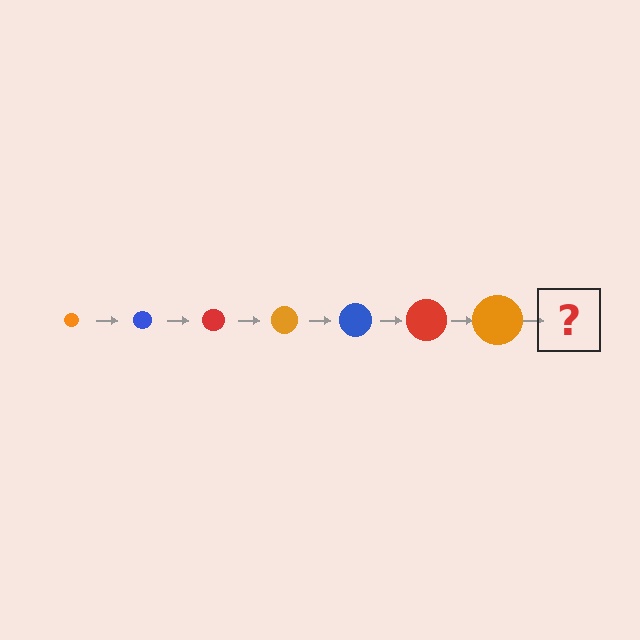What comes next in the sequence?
The next element should be a blue circle, larger than the previous one.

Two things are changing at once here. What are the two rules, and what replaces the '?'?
The two rules are that the circle grows larger each step and the color cycles through orange, blue, and red. The '?' should be a blue circle, larger than the previous one.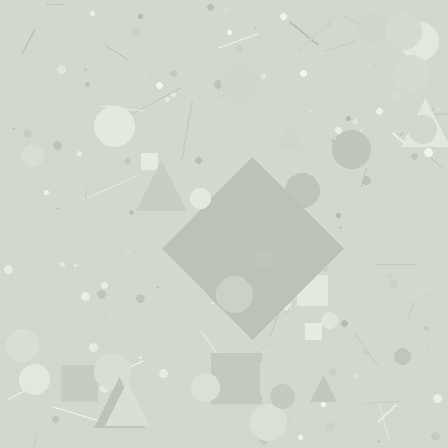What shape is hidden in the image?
A diamond is hidden in the image.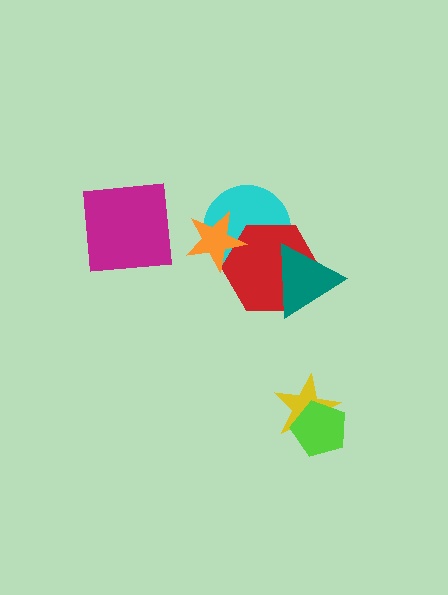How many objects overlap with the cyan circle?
3 objects overlap with the cyan circle.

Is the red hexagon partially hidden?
Yes, it is partially covered by another shape.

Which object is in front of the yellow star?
The lime pentagon is in front of the yellow star.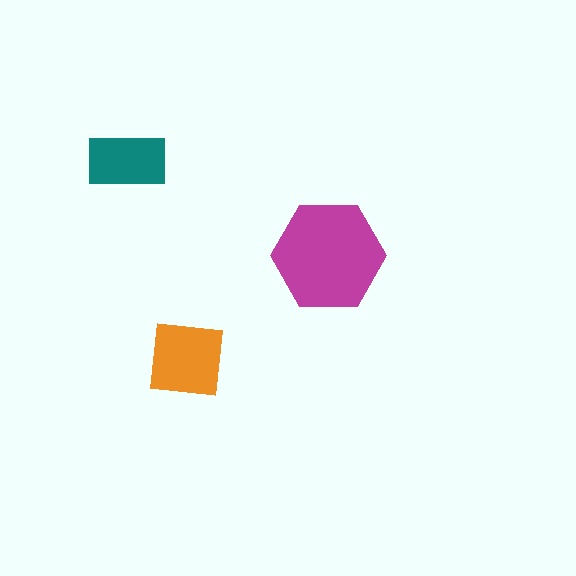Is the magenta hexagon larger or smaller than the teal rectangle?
Larger.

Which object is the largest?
The magenta hexagon.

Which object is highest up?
The teal rectangle is topmost.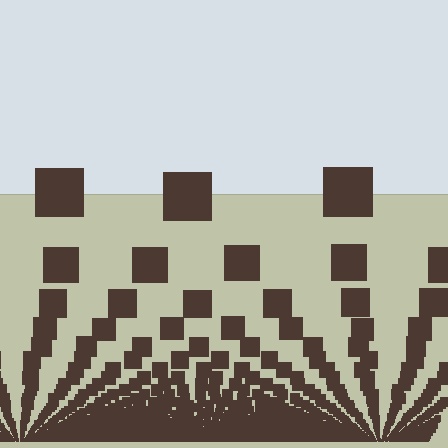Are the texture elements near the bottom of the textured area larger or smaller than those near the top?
Smaller. The gradient is inverted — elements near the bottom are smaller and denser.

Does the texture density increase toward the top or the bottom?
Density increases toward the bottom.